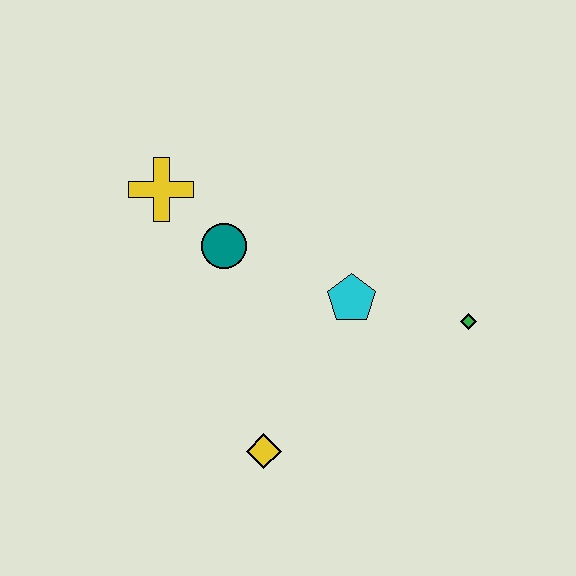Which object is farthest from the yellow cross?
The green diamond is farthest from the yellow cross.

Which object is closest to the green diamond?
The cyan pentagon is closest to the green diamond.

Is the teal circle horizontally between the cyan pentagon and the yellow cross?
Yes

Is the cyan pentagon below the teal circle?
Yes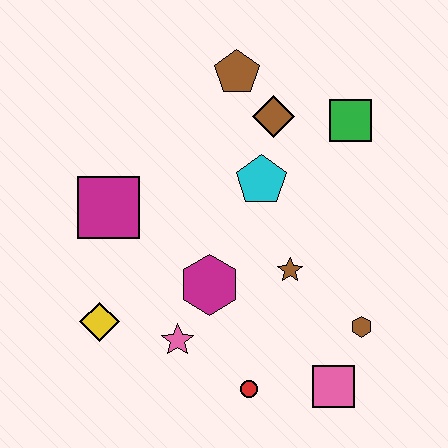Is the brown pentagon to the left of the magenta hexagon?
No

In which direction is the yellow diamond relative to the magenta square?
The yellow diamond is below the magenta square.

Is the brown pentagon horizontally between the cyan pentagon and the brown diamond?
No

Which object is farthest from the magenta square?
The pink square is farthest from the magenta square.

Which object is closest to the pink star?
The magenta hexagon is closest to the pink star.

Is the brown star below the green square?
Yes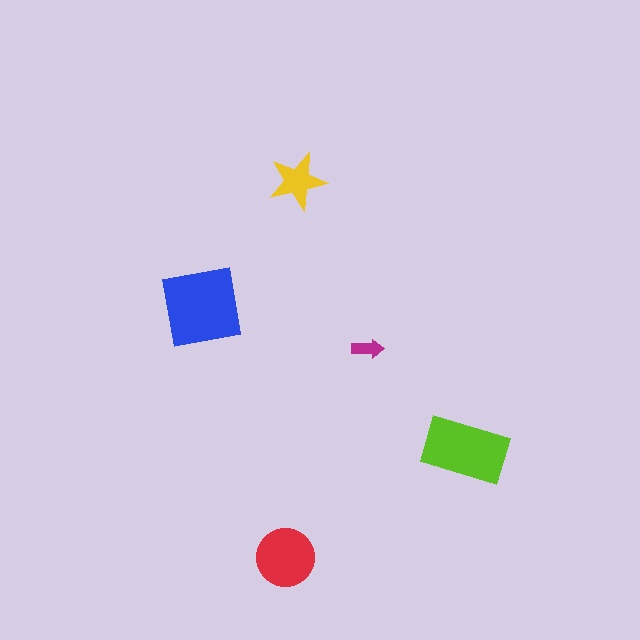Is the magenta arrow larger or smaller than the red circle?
Smaller.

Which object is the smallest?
The magenta arrow.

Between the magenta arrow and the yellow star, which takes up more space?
The yellow star.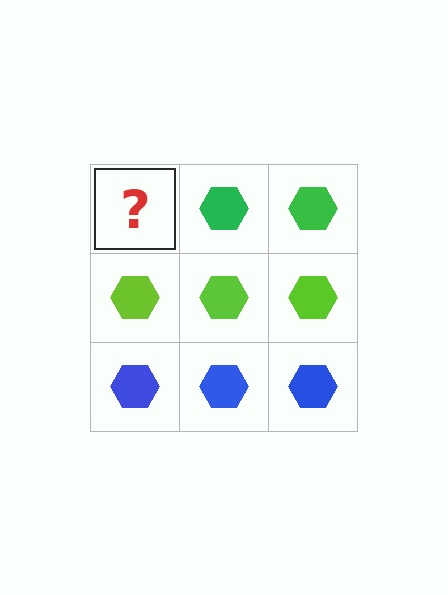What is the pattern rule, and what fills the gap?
The rule is that each row has a consistent color. The gap should be filled with a green hexagon.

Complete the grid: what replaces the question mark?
The question mark should be replaced with a green hexagon.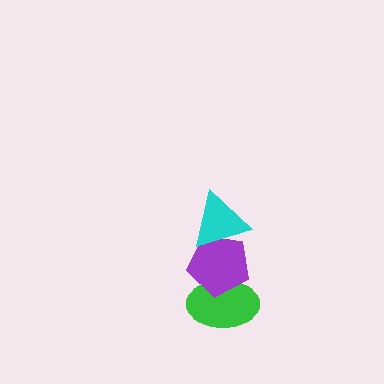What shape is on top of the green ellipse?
The purple pentagon is on top of the green ellipse.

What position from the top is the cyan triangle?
The cyan triangle is 1st from the top.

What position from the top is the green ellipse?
The green ellipse is 3rd from the top.